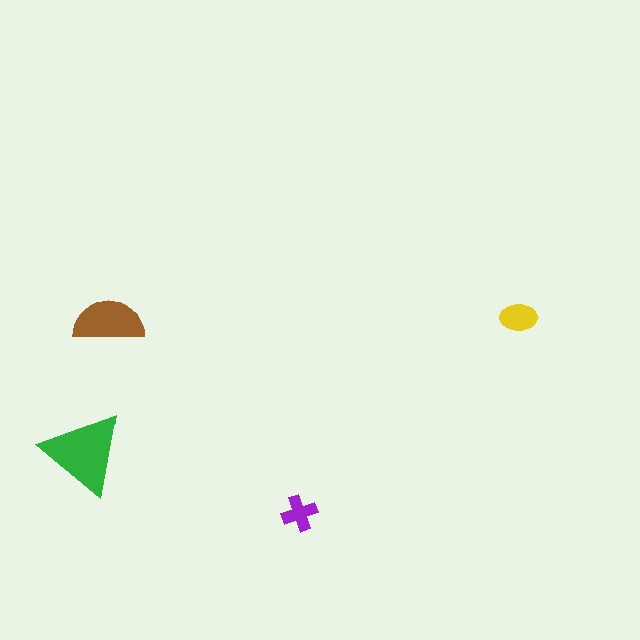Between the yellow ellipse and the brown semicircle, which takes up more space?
The brown semicircle.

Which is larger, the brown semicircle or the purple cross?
The brown semicircle.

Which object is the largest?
The green triangle.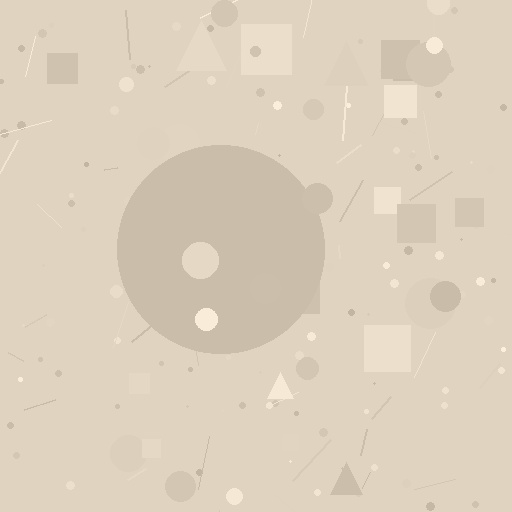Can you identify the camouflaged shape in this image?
The camouflaged shape is a circle.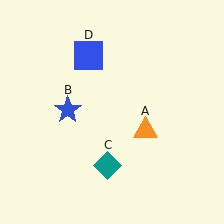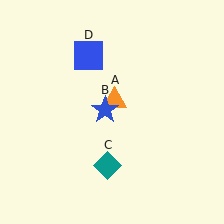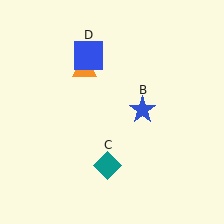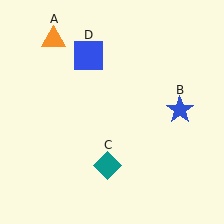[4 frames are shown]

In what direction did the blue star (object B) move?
The blue star (object B) moved right.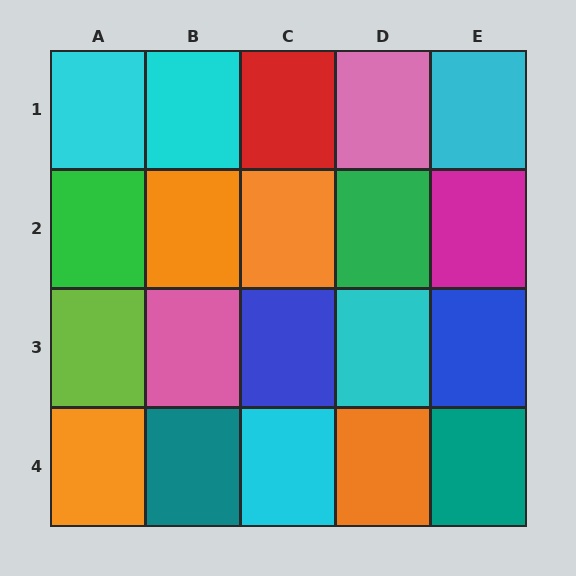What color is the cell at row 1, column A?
Cyan.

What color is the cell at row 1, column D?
Pink.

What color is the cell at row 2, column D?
Green.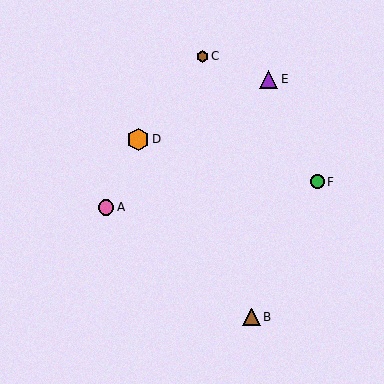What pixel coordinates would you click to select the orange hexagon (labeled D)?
Click at (138, 139) to select the orange hexagon D.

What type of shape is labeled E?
Shape E is a purple triangle.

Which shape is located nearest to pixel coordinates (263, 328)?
The brown triangle (labeled B) at (252, 317) is nearest to that location.